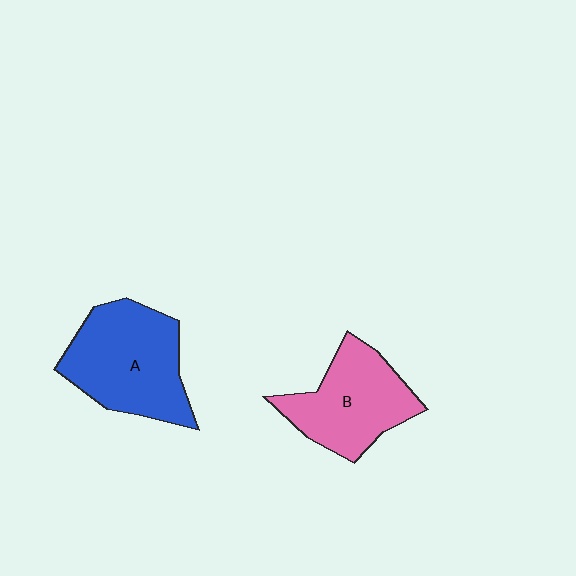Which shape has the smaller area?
Shape B (pink).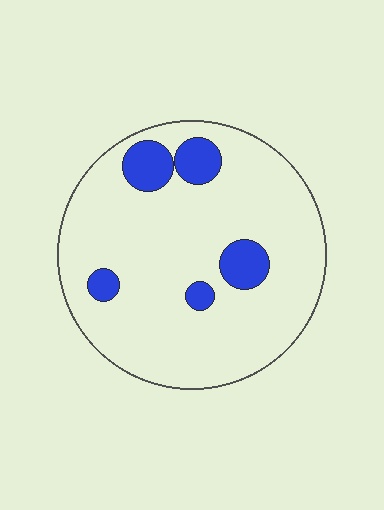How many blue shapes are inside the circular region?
5.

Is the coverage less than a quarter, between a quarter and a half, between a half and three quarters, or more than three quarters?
Less than a quarter.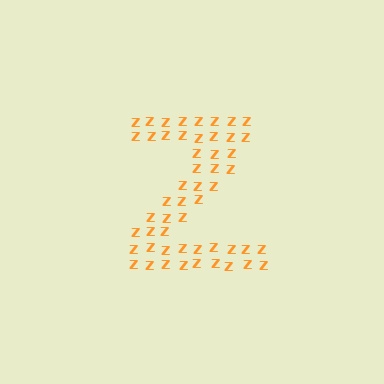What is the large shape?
The large shape is the letter Z.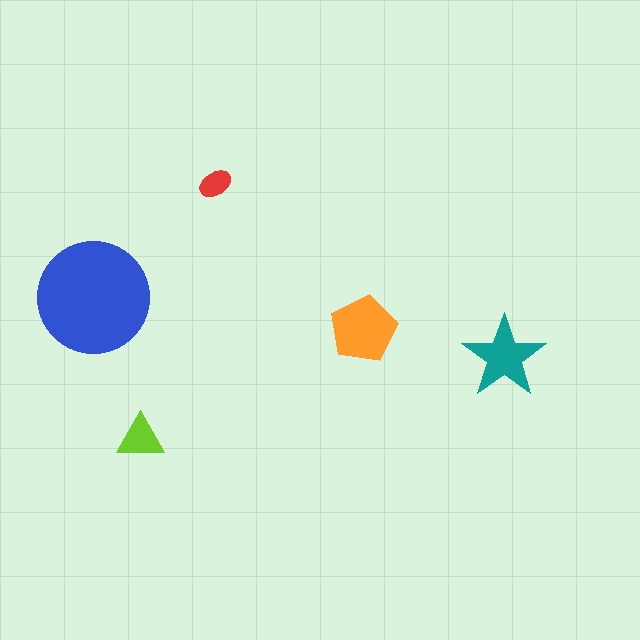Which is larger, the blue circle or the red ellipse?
The blue circle.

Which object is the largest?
The blue circle.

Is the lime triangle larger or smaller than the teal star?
Smaller.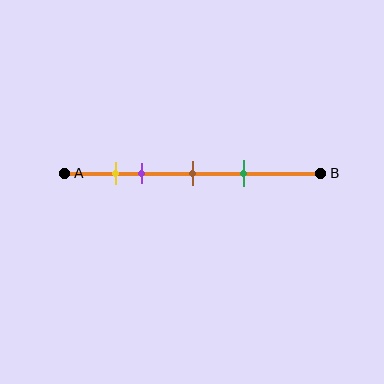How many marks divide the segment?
There are 4 marks dividing the segment.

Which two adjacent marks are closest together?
The yellow and purple marks are the closest adjacent pair.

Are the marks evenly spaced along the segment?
No, the marks are not evenly spaced.